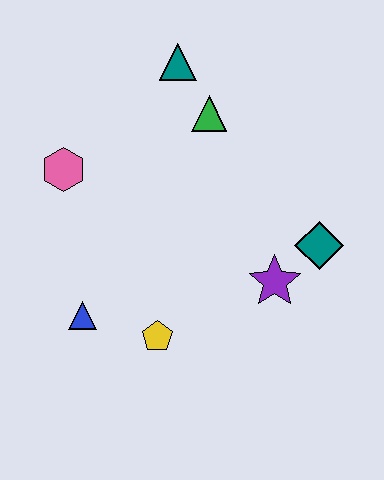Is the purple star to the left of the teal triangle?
No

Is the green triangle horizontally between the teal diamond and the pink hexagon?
Yes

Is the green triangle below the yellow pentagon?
No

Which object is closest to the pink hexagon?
The blue triangle is closest to the pink hexagon.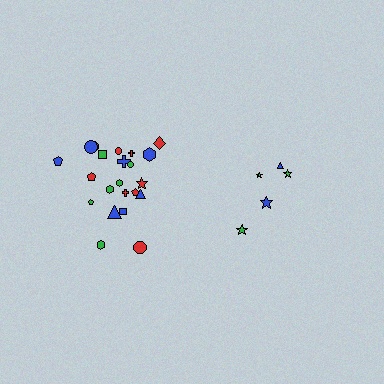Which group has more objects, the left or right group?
The left group.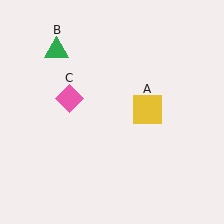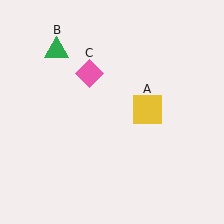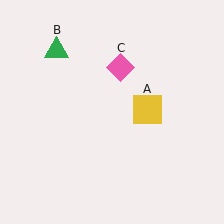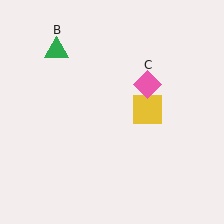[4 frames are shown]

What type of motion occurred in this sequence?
The pink diamond (object C) rotated clockwise around the center of the scene.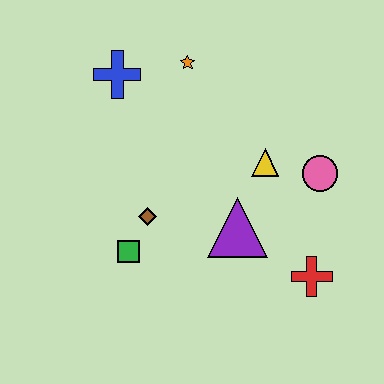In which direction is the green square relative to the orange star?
The green square is below the orange star.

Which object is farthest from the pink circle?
The blue cross is farthest from the pink circle.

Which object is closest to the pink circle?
The yellow triangle is closest to the pink circle.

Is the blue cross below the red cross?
No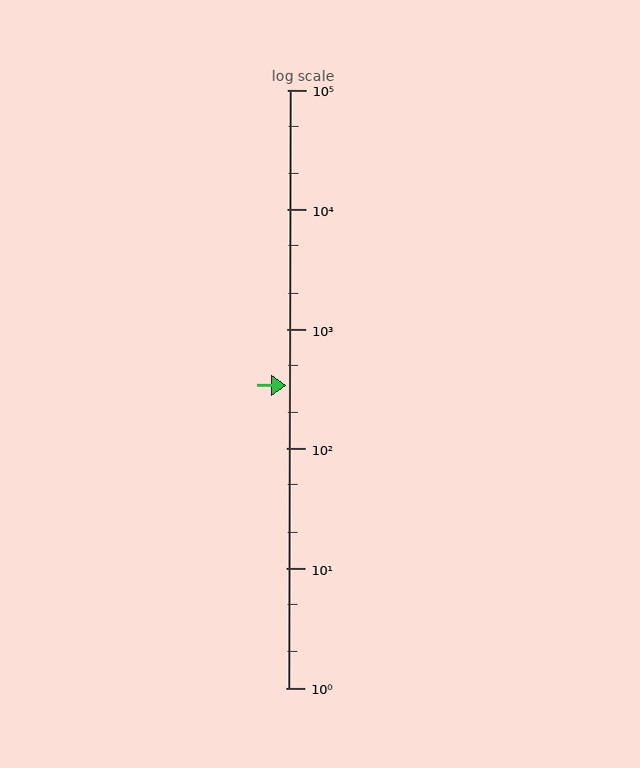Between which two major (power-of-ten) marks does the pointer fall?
The pointer is between 100 and 1000.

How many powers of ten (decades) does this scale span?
The scale spans 5 decades, from 1 to 100000.